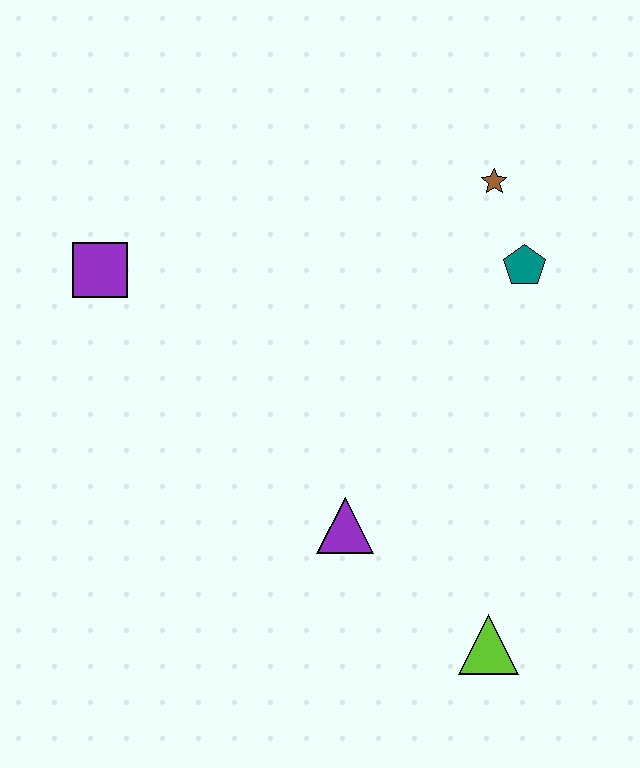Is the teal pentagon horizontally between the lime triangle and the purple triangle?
No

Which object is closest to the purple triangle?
The lime triangle is closest to the purple triangle.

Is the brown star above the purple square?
Yes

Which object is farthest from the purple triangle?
The brown star is farthest from the purple triangle.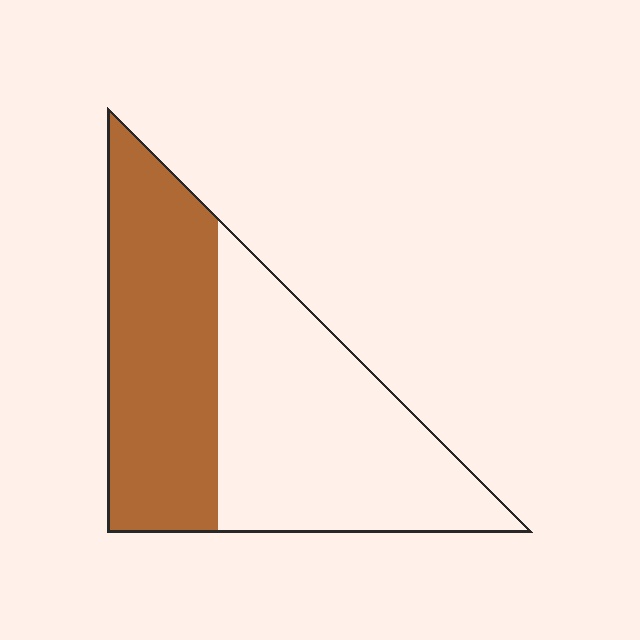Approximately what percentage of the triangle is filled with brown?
Approximately 45%.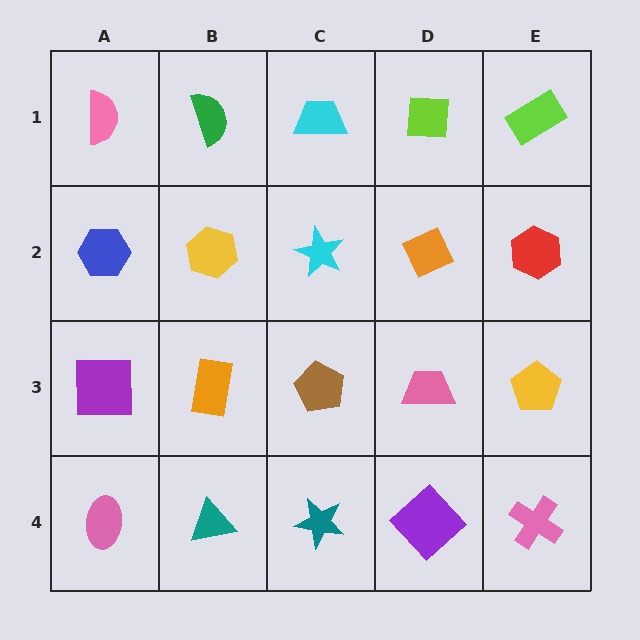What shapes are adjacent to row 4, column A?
A purple square (row 3, column A), a teal triangle (row 4, column B).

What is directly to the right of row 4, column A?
A teal triangle.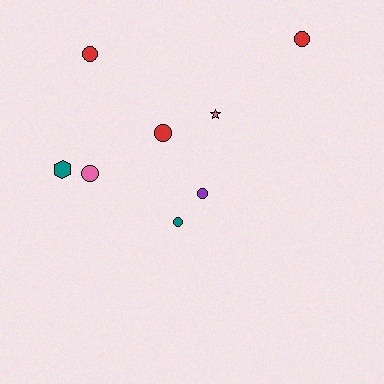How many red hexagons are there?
There are no red hexagons.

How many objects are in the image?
There are 8 objects.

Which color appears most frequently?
Red, with 3 objects.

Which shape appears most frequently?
Circle, with 6 objects.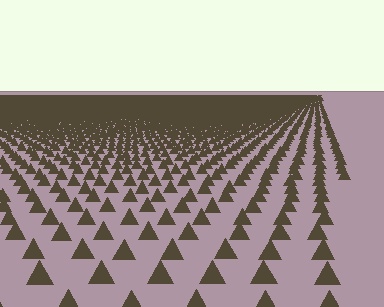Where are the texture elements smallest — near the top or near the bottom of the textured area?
Near the top.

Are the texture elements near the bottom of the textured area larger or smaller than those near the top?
Larger. Near the bottom, elements are closer to the viewer and appear at a bigger on-screen size.